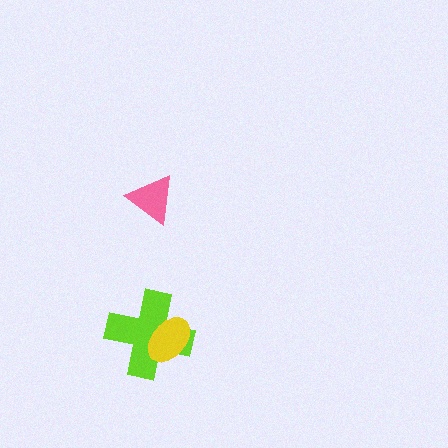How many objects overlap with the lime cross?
1 object overlaps with the lime cross.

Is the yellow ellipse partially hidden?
No, no other shape covers it.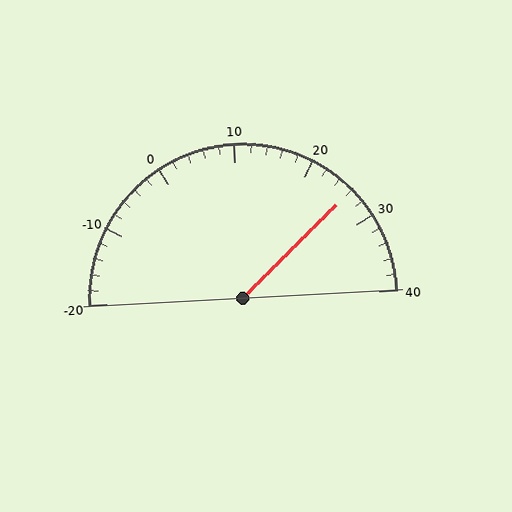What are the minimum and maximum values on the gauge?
The gauge ranges from -20 to 40.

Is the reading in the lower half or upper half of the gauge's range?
The reading is in the upper half of the range (-20 to 40).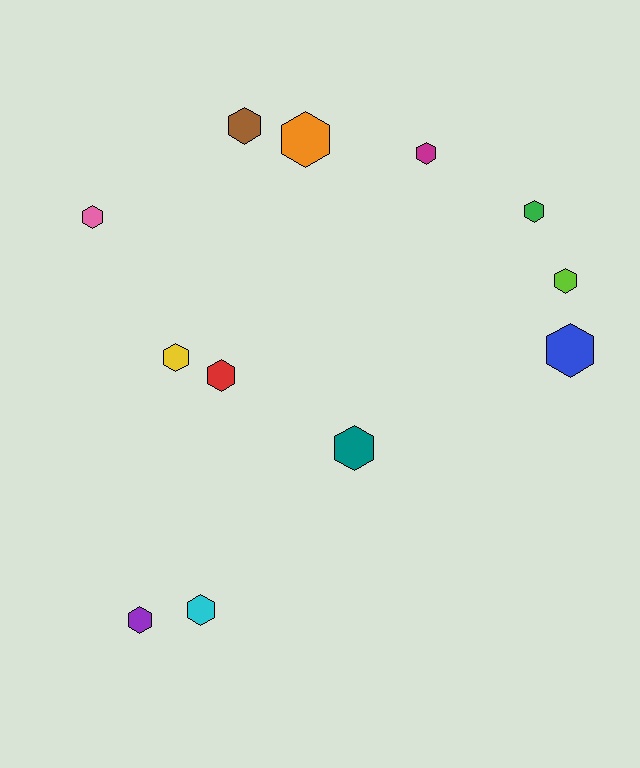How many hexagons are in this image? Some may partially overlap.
There are 12 hexagons.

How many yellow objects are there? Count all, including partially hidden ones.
There is 1 yellow object.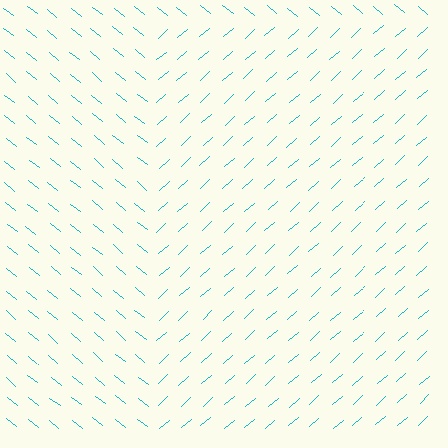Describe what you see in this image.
The image is filled with small cyan line segments. A rectangle region in the image has lines oriented differently from the surrounding lines, creating a visible texture boundary.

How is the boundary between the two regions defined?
The boundary is defined purely by a change in line orientation (approximately 81 degrees difference). All lines are the same color and thickness.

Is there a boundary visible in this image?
Yes, there is a texture boundary formed by a change in line orientation.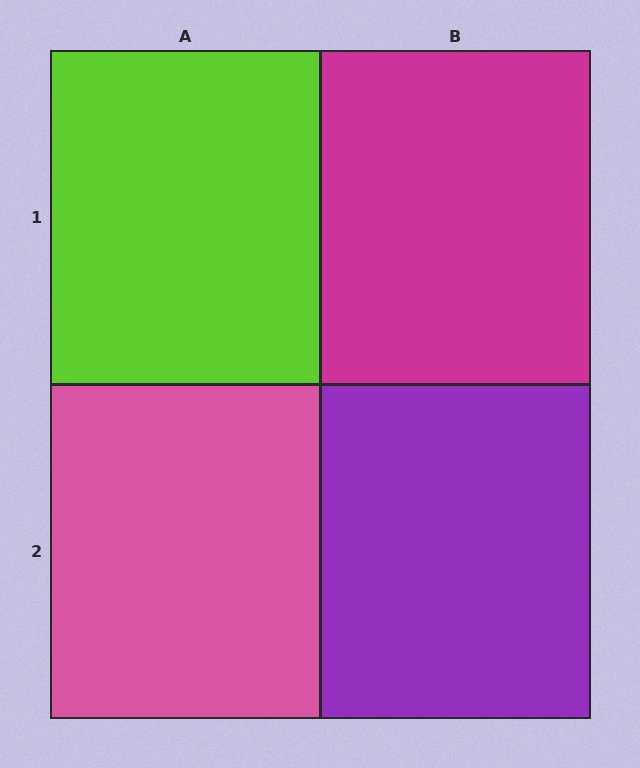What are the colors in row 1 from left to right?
Lime, magenta.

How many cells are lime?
1 cell is lime.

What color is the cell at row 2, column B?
Purple.